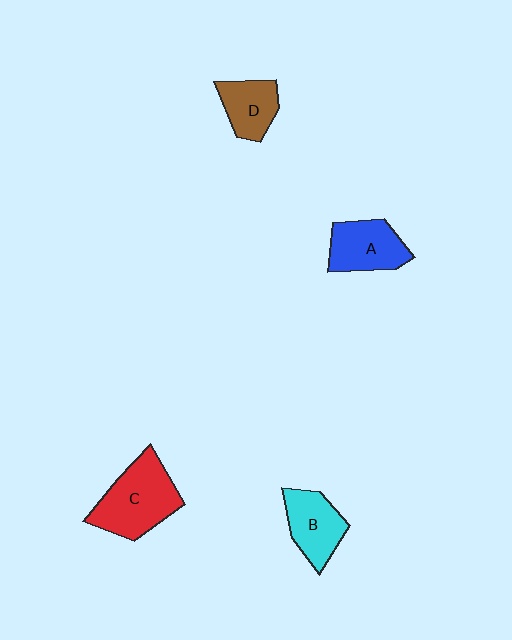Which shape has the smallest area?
Shape D (brown).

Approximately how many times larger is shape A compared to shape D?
Approximately 1.2 times.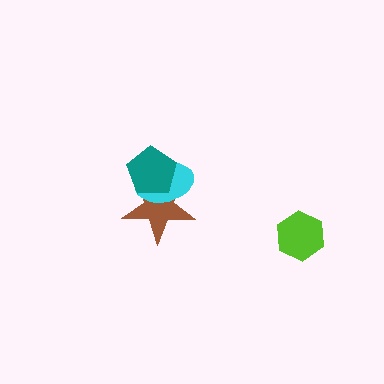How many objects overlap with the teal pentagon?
2 objects overlap with the teal pentagon.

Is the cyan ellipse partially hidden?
Yes, it is partially covered by another shape.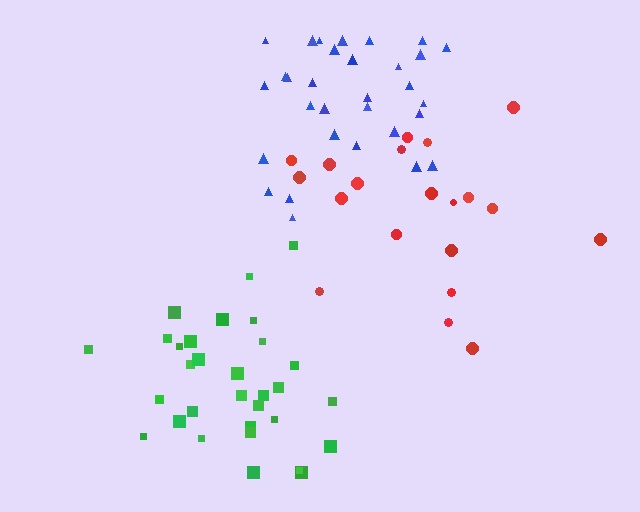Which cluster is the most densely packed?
Green.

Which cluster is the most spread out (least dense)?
Red.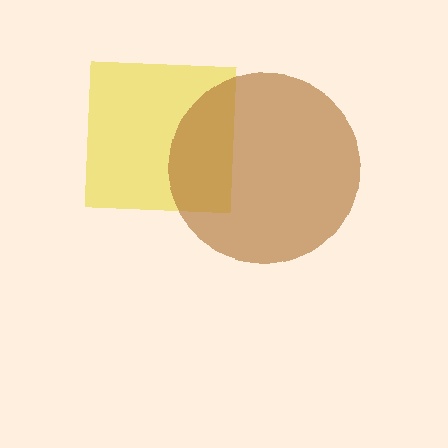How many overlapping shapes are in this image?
There are 2 overlapping shapes in the image.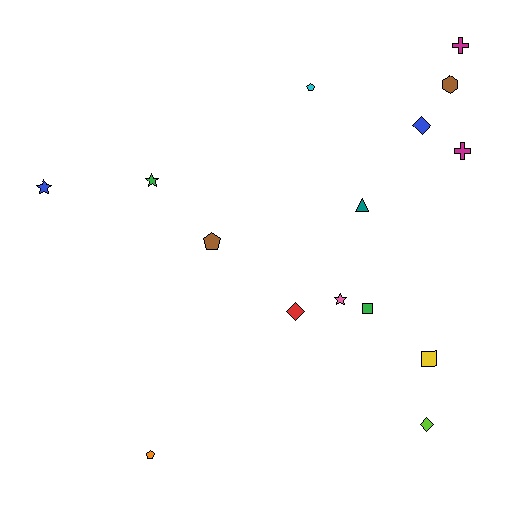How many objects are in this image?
There are 15 objects.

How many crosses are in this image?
There are 2 crosses.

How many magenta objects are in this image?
There are 2 magenta objects.